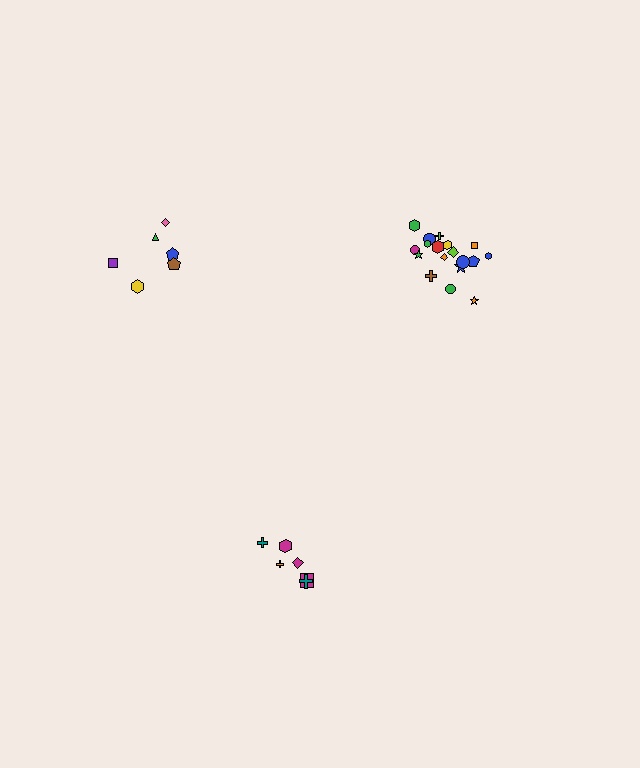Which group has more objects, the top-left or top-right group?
The top-right group.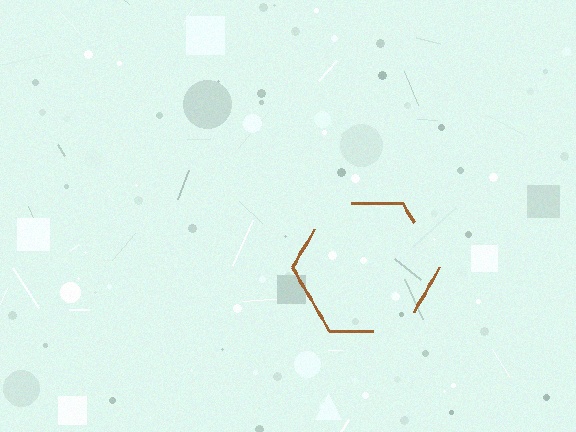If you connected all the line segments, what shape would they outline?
They would outline a hexagon.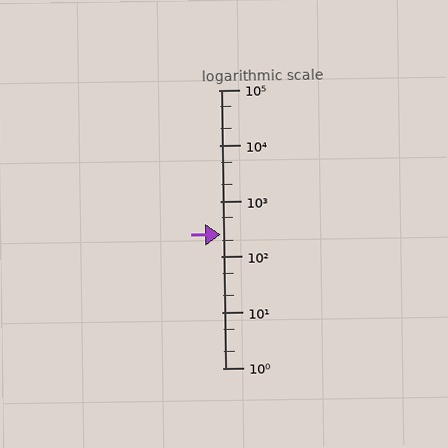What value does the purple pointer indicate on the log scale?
The pointer indicates approximately 250.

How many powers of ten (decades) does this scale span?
The scale spans 5 decades, from 1 to 100000.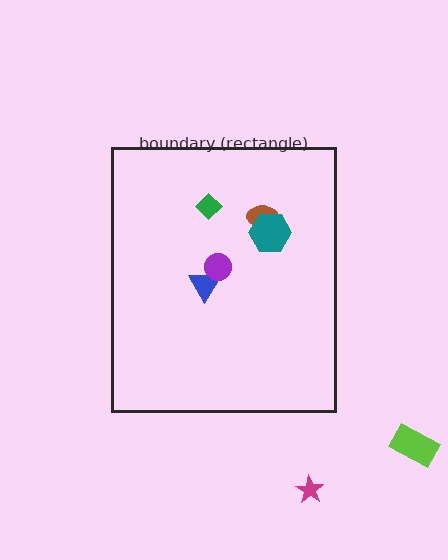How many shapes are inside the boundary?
5 inside, 2 outside.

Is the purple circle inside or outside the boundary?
Inside.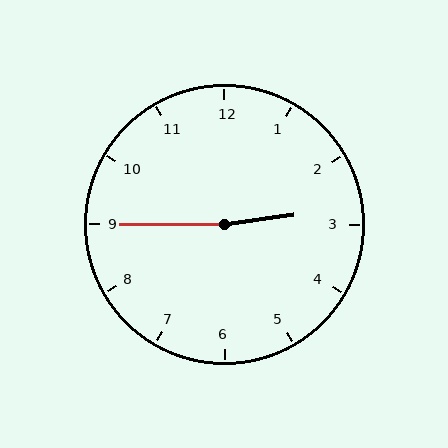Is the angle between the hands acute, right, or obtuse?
It is obtuse.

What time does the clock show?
2:45.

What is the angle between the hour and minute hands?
Approximately 172 degrees.